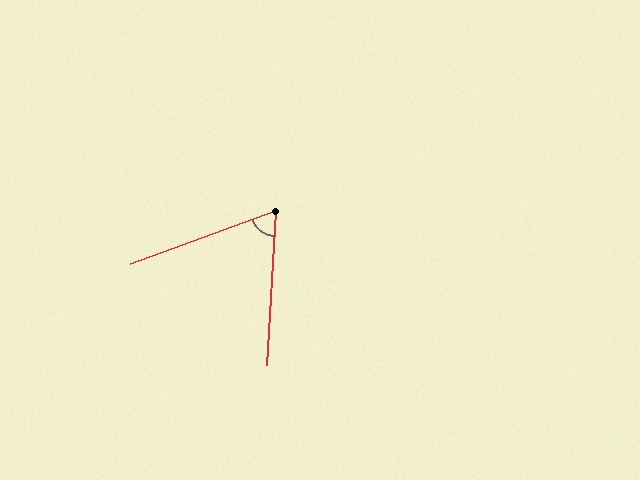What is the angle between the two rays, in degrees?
Approximately 67 degrees.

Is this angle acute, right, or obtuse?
It is acute.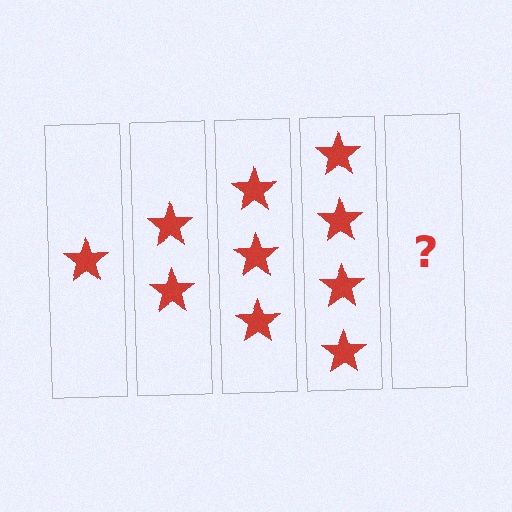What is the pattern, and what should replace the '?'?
The pattern is that each step adds one more star. The '?' should be 5 stars.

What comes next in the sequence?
The next element should be 5 stars.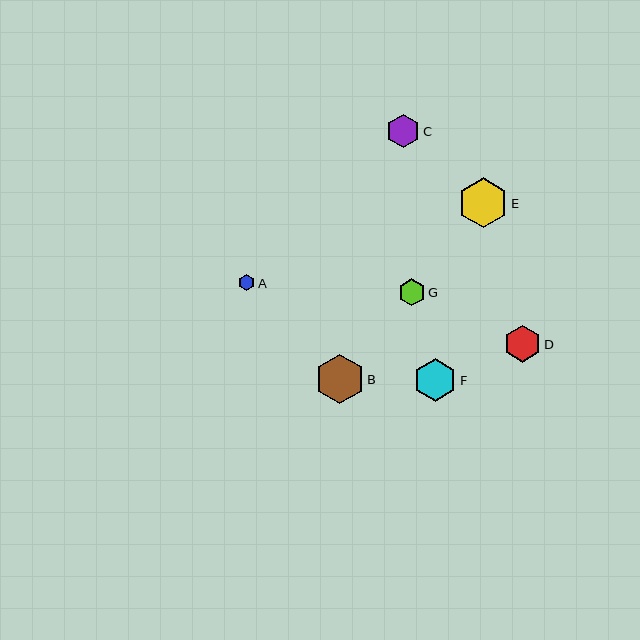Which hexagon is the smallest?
Hexagon A is the smallest with a size of approximately 16 pixels.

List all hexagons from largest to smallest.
From largest to smallest: E, B, F, D, C, G, A.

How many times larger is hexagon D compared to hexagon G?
Hexagon D is approximately 1.4 times the size of hexagon G.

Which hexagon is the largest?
Hexagon E is the largest with a size of approximately 50 pixels.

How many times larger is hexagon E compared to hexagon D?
Hexagon E is approximately 1.4 times the size of hexagon D.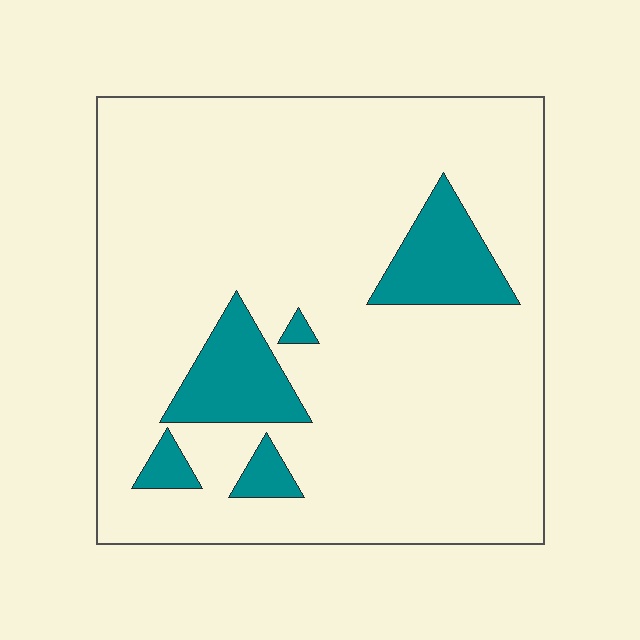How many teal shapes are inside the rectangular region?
5.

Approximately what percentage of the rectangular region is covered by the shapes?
Approximately 15%.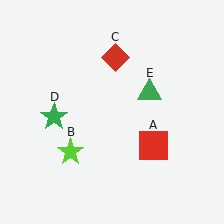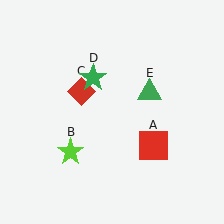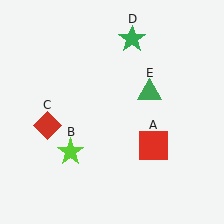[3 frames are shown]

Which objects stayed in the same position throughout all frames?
Red square (object A) and lime star (object B) and green triangle (object E) remained stationary.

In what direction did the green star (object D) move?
The green star (object D) moved up and to the right.